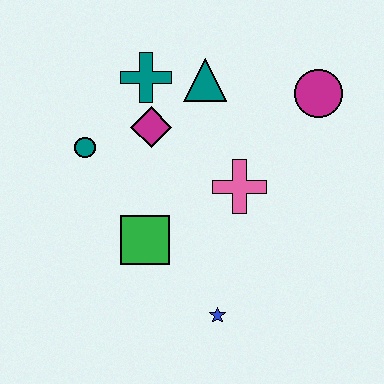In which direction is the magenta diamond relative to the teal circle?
The magenta diamond is to the right of the teal circle.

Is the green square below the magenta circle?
Yes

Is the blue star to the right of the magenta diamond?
Yes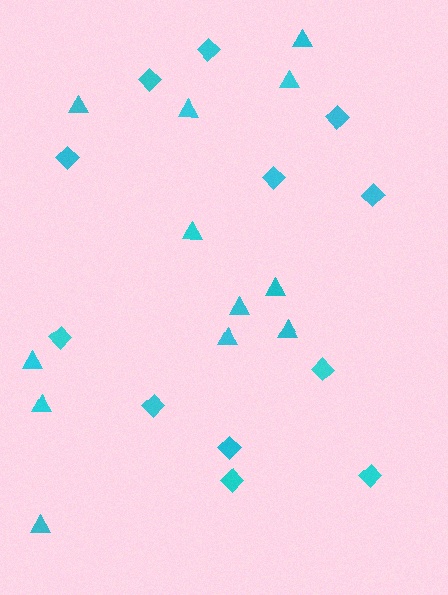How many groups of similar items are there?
There are 2 groups: one group of diamonds (12) and one group of triangles (12).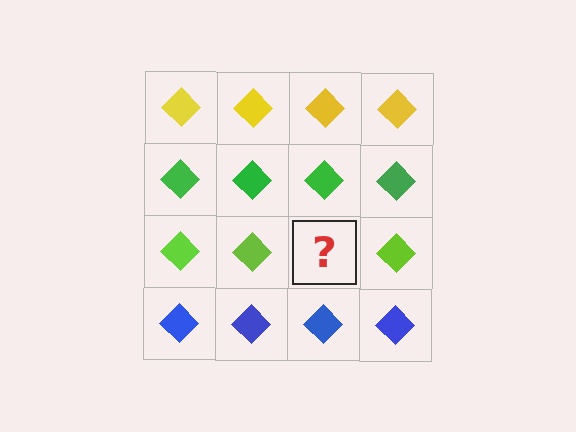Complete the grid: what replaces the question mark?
The question mark should be replaced with a lime diamond.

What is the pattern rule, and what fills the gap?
The rule is that each row has a consistent color. The gap should be filled with a lime diamond.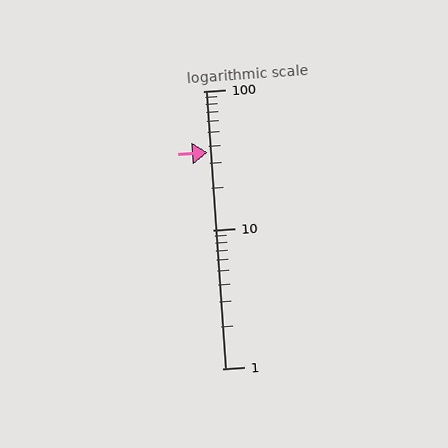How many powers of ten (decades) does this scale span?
The scale spans 2 decades, from 1 to 100.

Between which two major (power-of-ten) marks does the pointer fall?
The pointer is between 10 and 100.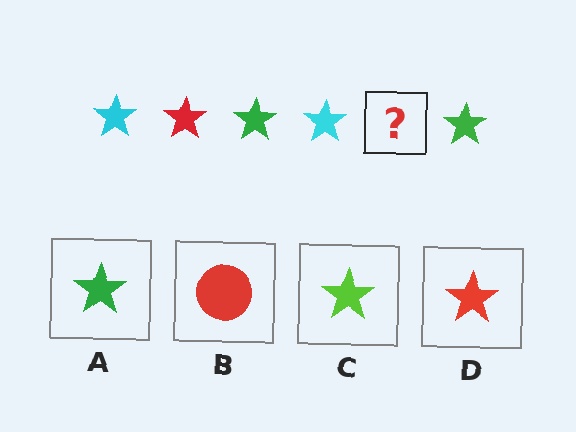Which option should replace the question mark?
Option D.